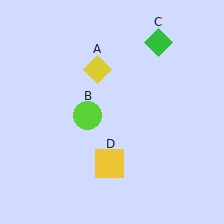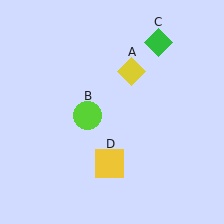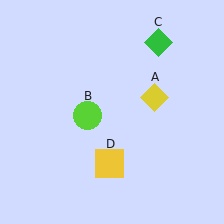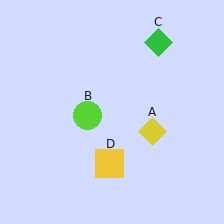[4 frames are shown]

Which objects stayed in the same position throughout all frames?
Lime circle (object B) and green diamond (object C) and yellow square (object D) remained stationary.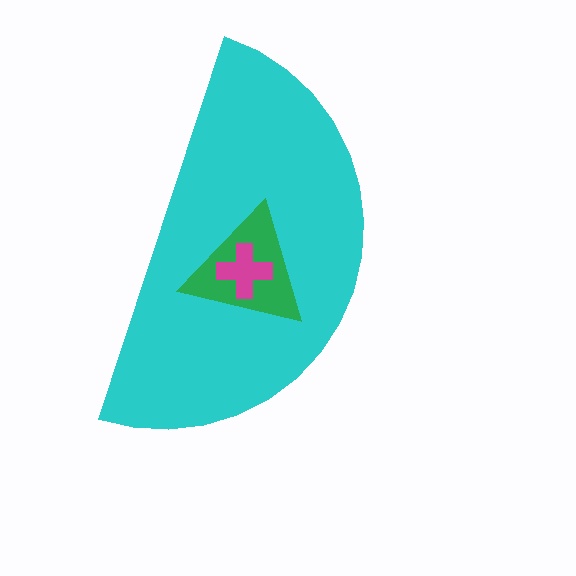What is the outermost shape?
The cyan semicircle.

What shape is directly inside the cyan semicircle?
The green triangle.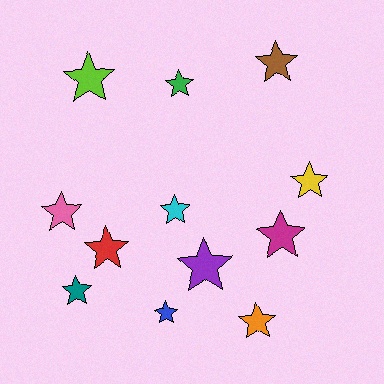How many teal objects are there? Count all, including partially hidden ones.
There is 1 teal object.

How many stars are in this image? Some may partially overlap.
There are 12 stars.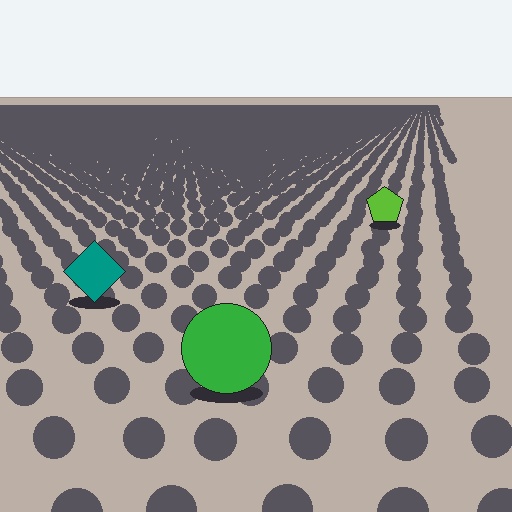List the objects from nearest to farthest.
From nearest to farthest: the green circle, the teal diamond, the lime pentagon.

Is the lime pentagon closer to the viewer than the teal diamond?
No. The teal diamond is closer — you can tell from the texture gradient: the ground texture is coarser near it.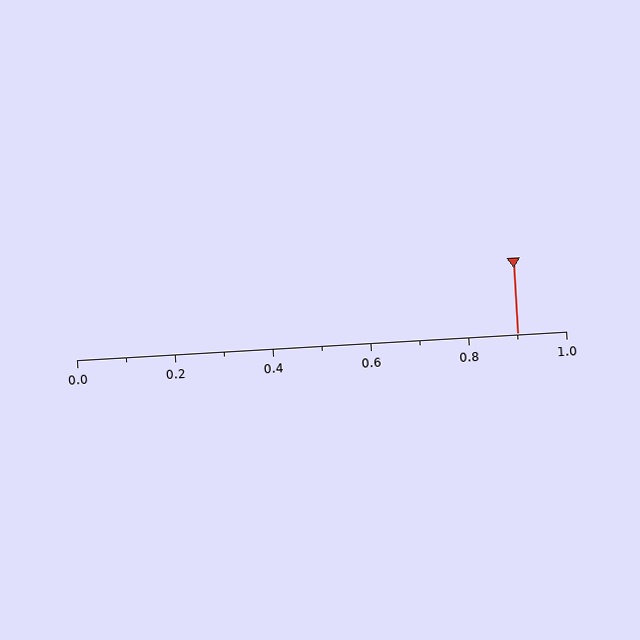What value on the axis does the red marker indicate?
The marker indicates approximately 0.9.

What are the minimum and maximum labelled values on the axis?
The axis runs from 0.0 to 1.0.